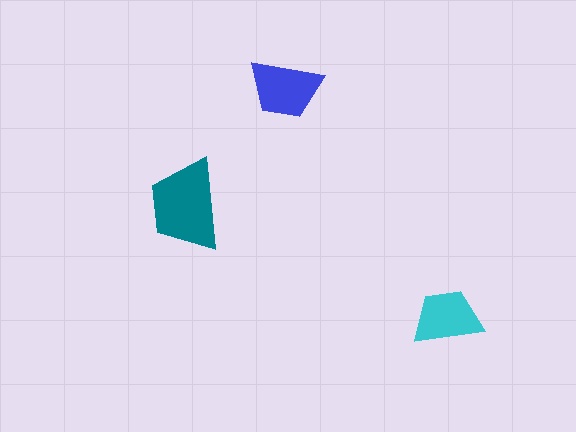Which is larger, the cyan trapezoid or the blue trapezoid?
The blue one.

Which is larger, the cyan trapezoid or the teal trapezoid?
The teal one.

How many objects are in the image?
There are 3 objects in the image.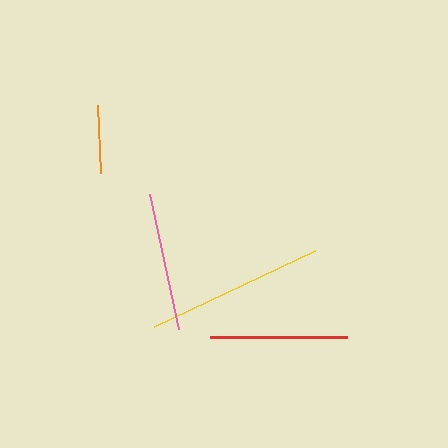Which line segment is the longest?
The yellow line is the longest at approximately 178 pixels.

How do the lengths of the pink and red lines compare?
The pink and red lines are approximately the same length.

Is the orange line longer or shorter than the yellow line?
The yellow line is longer than the orange line.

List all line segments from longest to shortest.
From longest to shortest: yellow, pink, red, orange.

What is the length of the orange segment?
The orange segment is approximately 68 pixels long.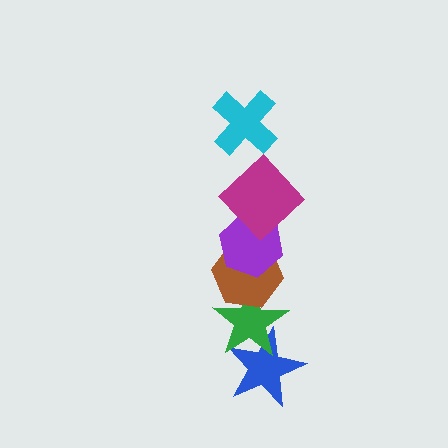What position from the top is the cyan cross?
The cyan cross is 1st from the top.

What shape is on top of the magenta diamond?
The cyan cross is on top of the magenta diamond.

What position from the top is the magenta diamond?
The magenta diamond is 2nd from the top.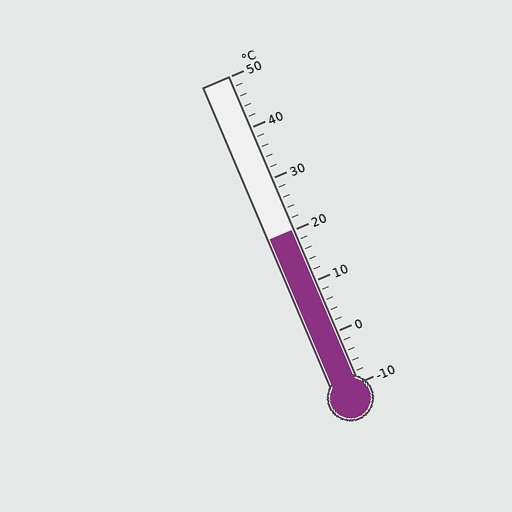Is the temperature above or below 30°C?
The temperature is below 30°C.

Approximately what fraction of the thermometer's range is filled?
The thermometer is filled to approximately 50% of its range.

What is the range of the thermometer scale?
The thermometer scale ranges from -10°C to 50°C.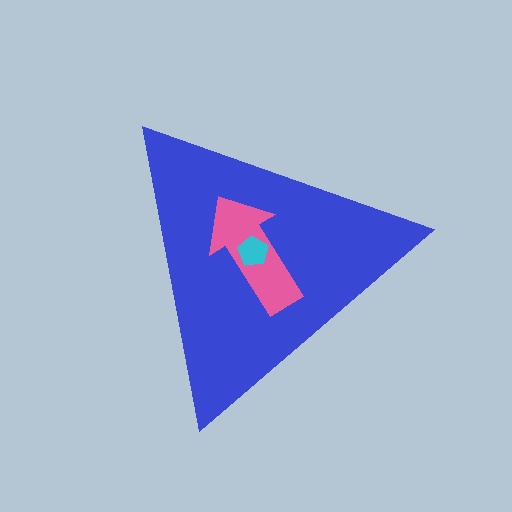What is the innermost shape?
The cyan pentagon.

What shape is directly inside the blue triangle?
The pink arrow.